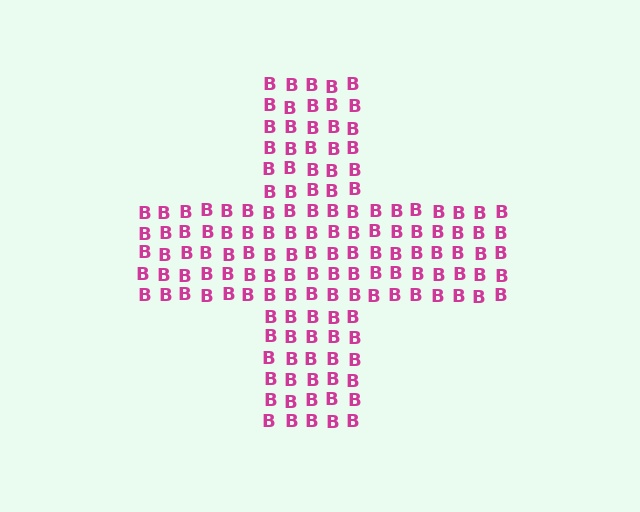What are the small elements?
The small elements are letter B's.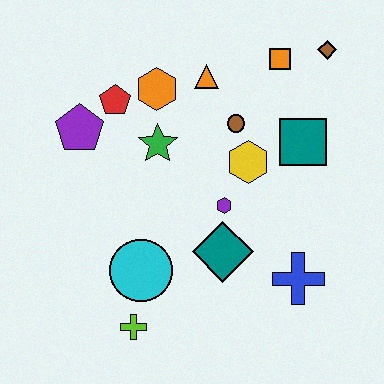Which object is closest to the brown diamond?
The orange square is closest to the brown diamond.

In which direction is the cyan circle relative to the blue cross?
The cyan circle is to the left of the blue cross.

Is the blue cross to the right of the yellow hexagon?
Yes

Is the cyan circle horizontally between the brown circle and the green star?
No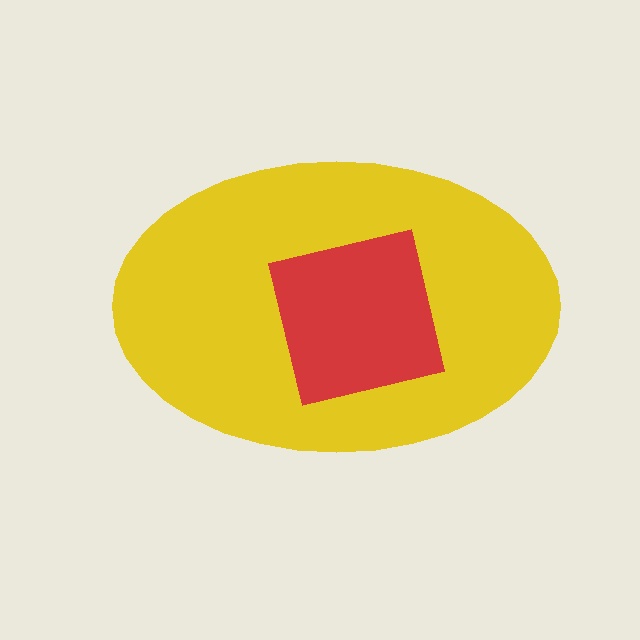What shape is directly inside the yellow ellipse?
The red square.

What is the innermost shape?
The red square.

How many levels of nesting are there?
2.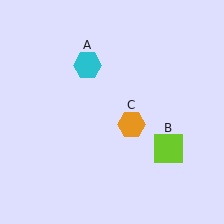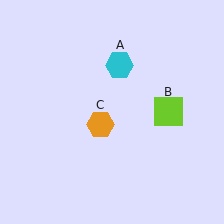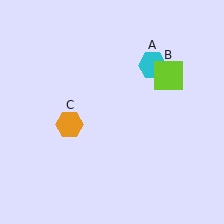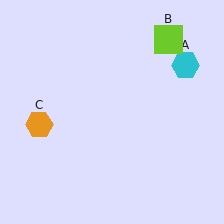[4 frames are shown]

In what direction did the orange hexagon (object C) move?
The orange hexagon (object C) moved left.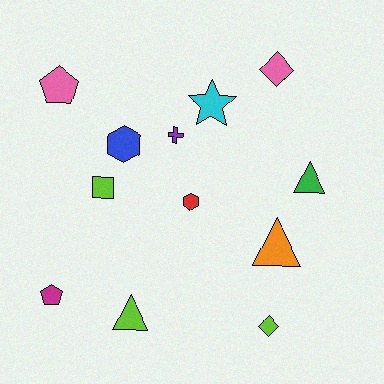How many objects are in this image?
There are 12 objects.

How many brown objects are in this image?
There are no brown objects.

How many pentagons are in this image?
There are 2 pentagons.